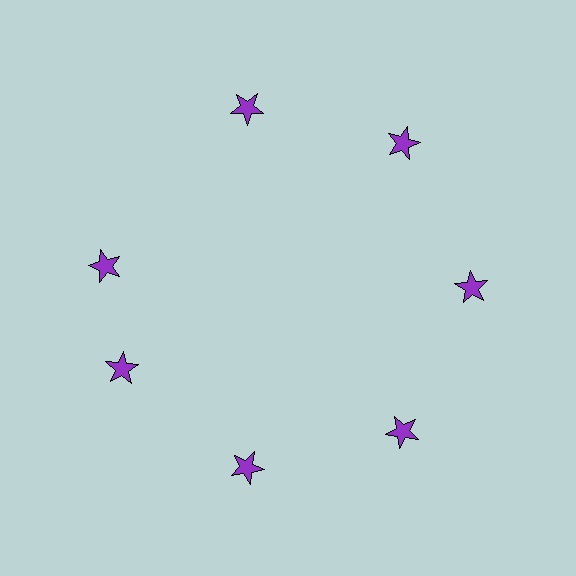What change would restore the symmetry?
The symmetry would be restored by rotating it back into even spacing with its neighbors so that all 7 stars sit at equal angles and equal distance from the center.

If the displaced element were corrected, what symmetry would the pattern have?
It would have 7-fold rotational symmetry — the pattern would map onto itself every 51 degrees.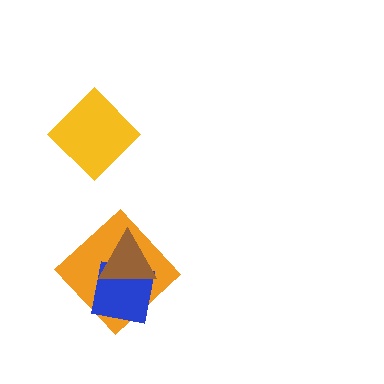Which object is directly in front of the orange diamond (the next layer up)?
The blue square is directly in front of the orange diamond.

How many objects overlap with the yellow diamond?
0 objects overlap with the yellow diamond.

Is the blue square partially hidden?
Yes, it is partially covered by another shape.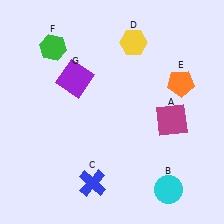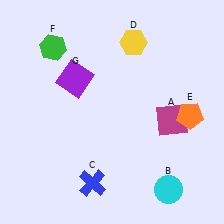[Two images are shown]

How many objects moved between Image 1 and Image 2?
1 object moved between the two images.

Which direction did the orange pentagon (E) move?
The orange pentagon (E) moved down.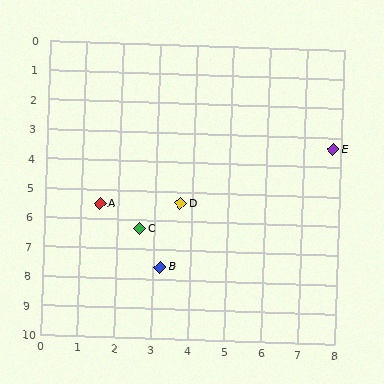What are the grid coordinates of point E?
Point E is at approximately (7.8, 3.4).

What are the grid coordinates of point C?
Point C is at approximately (2.6, 6.3).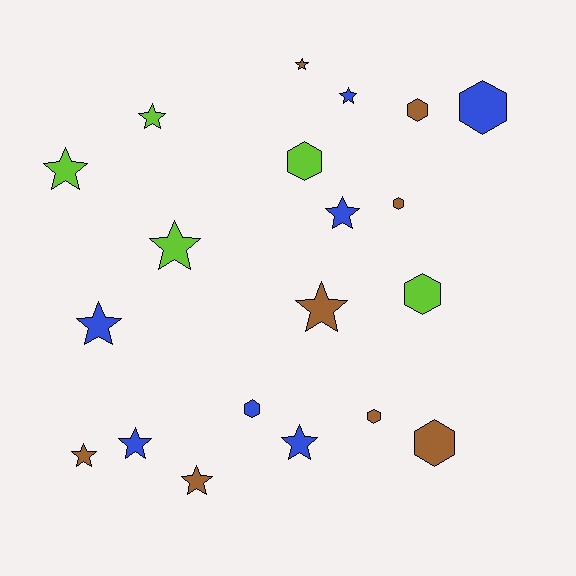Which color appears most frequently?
Brown, with 8 objects.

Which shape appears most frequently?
Star, with 12 objects.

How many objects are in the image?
There are 20 objects.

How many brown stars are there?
There are 4 brown stars.